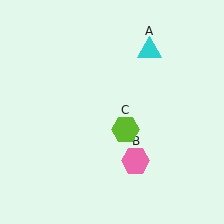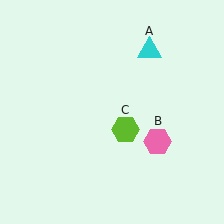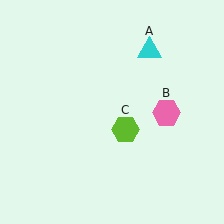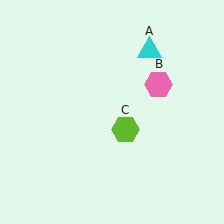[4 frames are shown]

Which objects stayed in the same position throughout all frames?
Cyan triangle (object A) and lime hexagon (object C) remained stationary.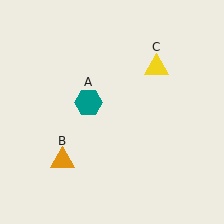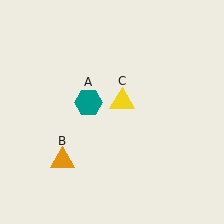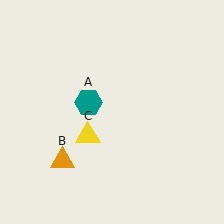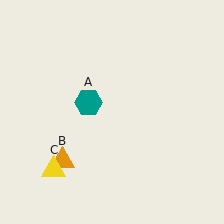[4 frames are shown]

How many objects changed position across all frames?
1 object changed position: yellow triangle (object C).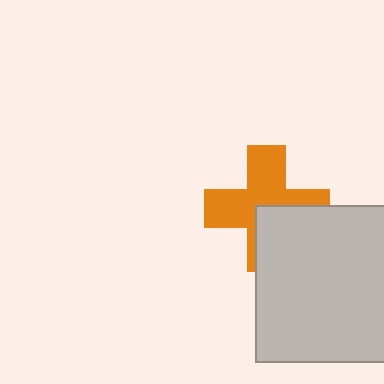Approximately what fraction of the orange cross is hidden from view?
Roughly 36% of the orange cross is hidden behind the light gray rectangle.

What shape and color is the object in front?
The object in front is a light gray rectangle.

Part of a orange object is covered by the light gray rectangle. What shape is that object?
It is a cross.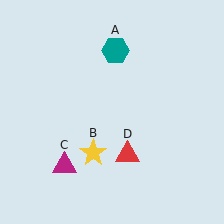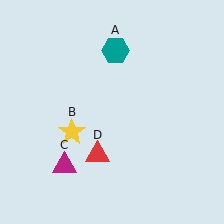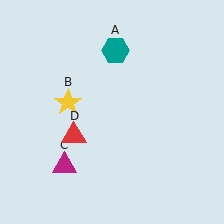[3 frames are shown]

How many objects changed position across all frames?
2 objects changed position: yellow star (object B), red triangle (object D).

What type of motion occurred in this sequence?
The yellow star (object B), red triangle (object D) rotated clockwise around the center of the scene.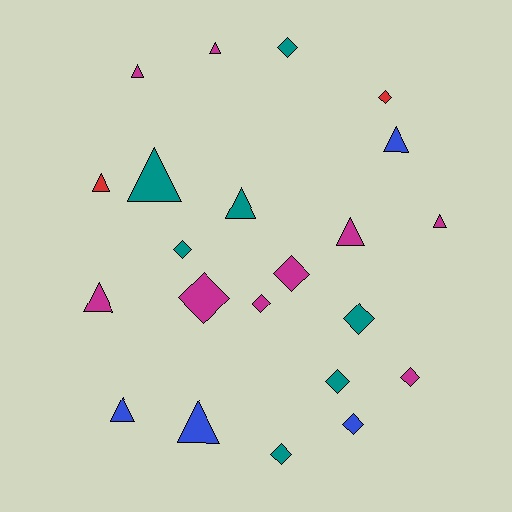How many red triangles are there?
There is 1 red triangle.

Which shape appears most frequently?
Diamond, with 11 objects.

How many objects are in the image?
There are 22 objects.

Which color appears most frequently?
Magenta, with 9 objects.